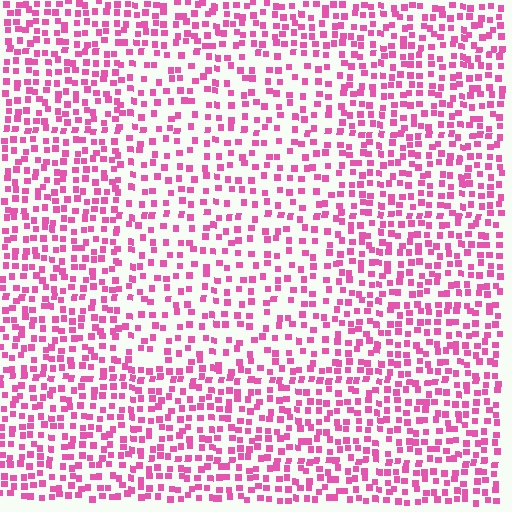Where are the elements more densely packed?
The elements are more densely packed outside the rectangle boundary.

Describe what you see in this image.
The image contains small pink elements arranged at two different densities. A rectangle-shaped region is visible where the elements are less densely packed than the surrounding area.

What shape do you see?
I see a rectangle.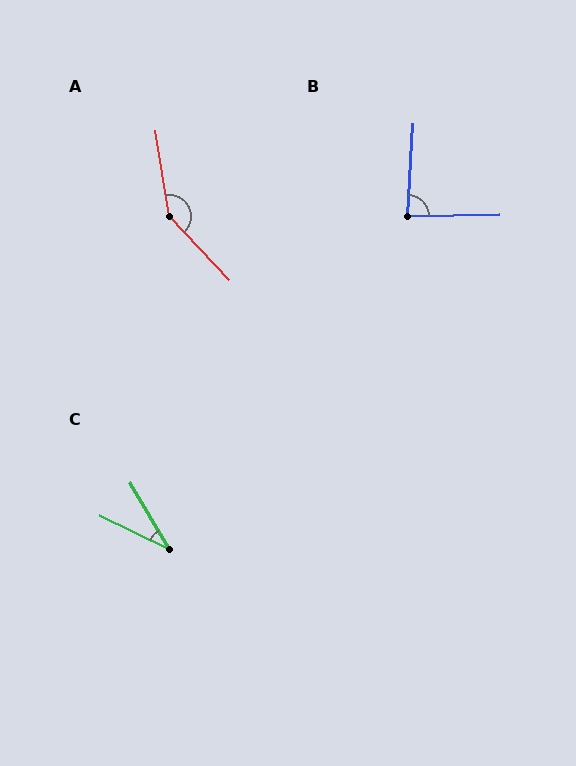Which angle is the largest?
A, at approximately 146 degrees.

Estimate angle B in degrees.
Approximately 85 degrees.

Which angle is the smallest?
C, at approximately 34 degrees.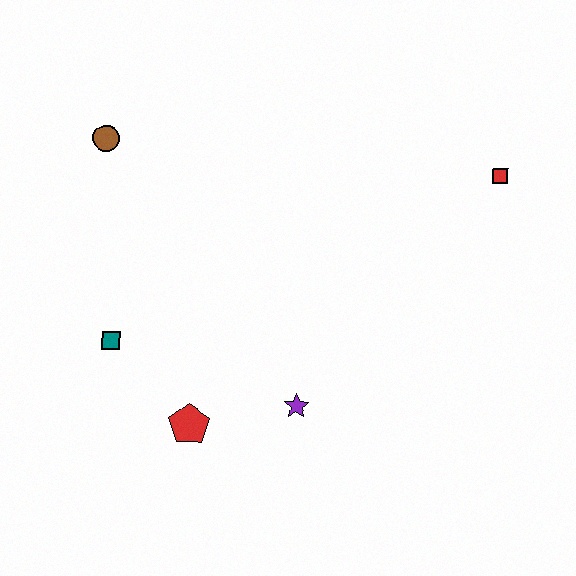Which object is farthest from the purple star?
The brown circle is farthest from the purple star.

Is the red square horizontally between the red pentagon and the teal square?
No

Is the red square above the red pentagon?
Yes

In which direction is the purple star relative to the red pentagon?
The purple star is to the right of the red pentagon.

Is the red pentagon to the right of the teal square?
Yes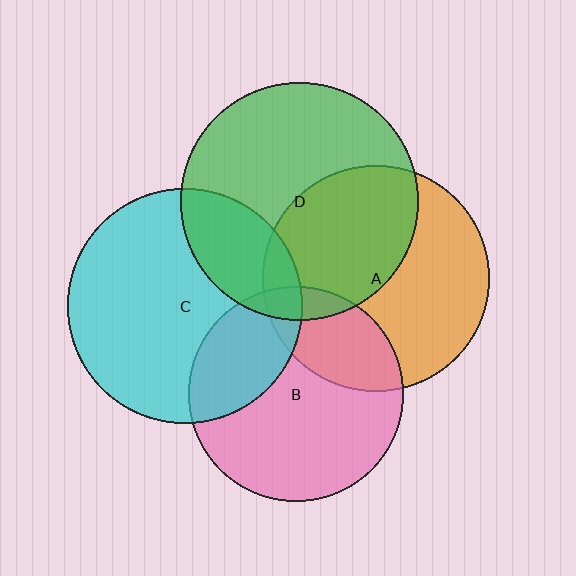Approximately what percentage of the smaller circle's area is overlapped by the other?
Approximately 25%.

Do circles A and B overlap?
Yes.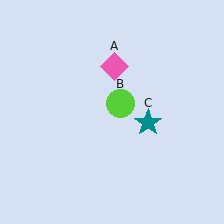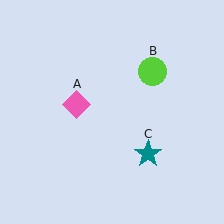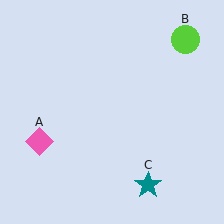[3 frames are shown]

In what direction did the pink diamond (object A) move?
The pink diamond (object A) moved down and to the left.